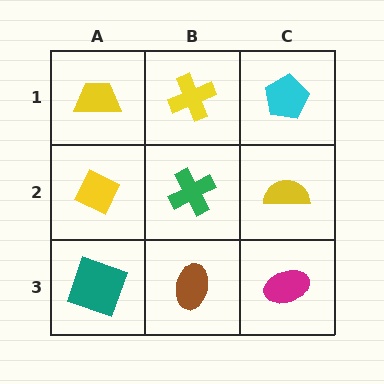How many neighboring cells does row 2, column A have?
3.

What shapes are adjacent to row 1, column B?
A green cross (row 2, column B), a yellow trapezoid (row 1, column A), a cyan pentagon (row 1, column C).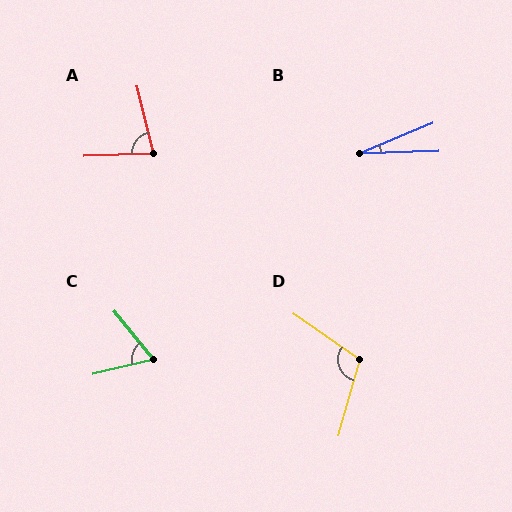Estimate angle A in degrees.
Approximately 79 degrees.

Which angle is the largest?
D, at approximately 109 degrees.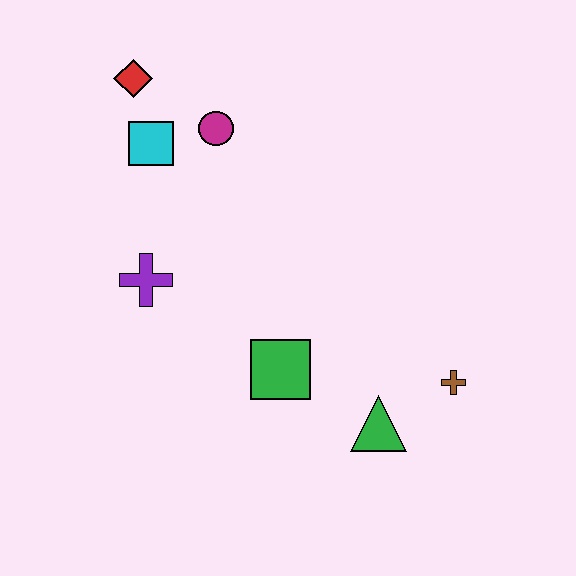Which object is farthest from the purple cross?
The brown cross is farthest from the purple cross.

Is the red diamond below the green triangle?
No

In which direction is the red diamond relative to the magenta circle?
The red diamond is to the left of the magenta circle.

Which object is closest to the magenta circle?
The cyan square is closest to the magenta circle.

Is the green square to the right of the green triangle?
No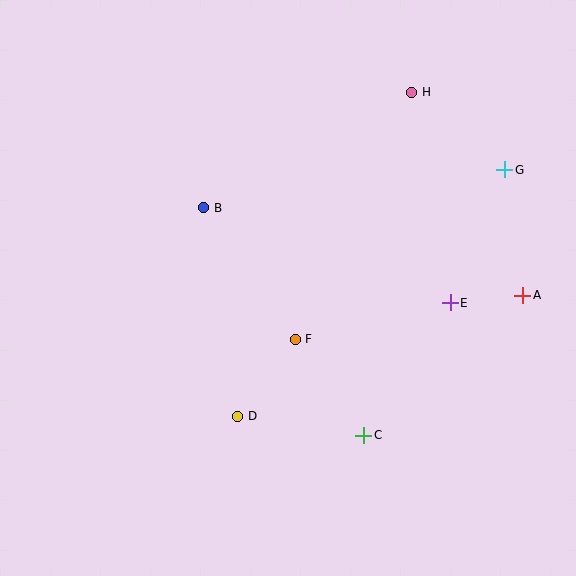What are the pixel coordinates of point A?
Point A is at (523, 295).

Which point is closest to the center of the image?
Point F at (295, 339) is closest to the center.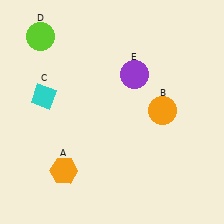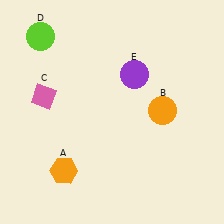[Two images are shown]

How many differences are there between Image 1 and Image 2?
There is 1 difference between the two images.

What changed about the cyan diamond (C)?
In Image 1, C is cyan. In Image 2, it changed to pink.